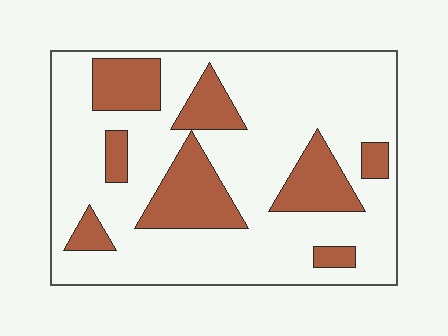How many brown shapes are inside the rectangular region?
8.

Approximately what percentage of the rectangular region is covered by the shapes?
Approximately 25%.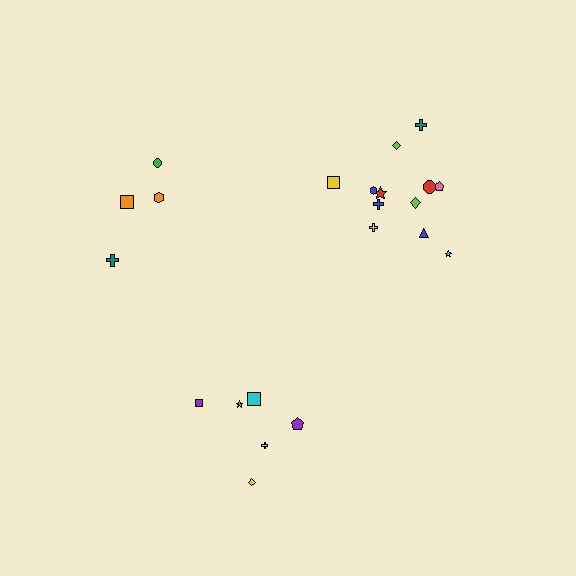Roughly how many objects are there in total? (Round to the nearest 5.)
Roughly 20 objects in total.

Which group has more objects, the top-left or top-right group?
The top-right group.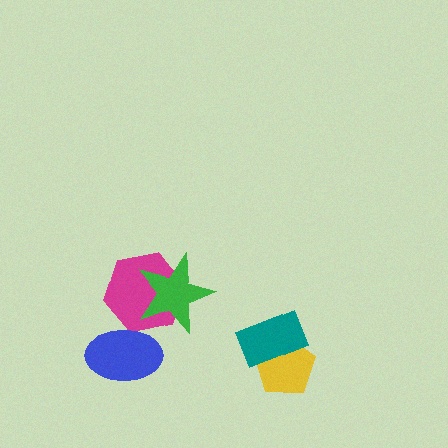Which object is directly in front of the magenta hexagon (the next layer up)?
The green star is directly in front of the magenta hexagon.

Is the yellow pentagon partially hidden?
Yes, it is partially covered by another shape.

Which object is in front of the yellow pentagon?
The teal rectangle is in front of the yellow pentagon.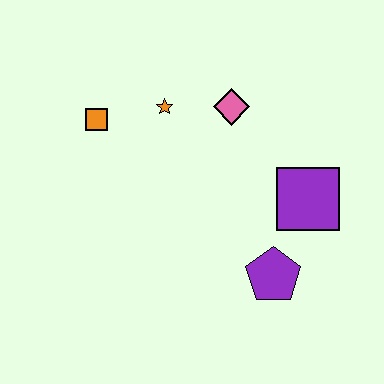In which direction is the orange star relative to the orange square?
The orange star is to the right of the orange square.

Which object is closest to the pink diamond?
The orange star is closest to the pink diamond.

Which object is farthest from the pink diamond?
The purple pentagon is farthest from the pink diamond.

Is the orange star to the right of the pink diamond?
No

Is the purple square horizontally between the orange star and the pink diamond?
No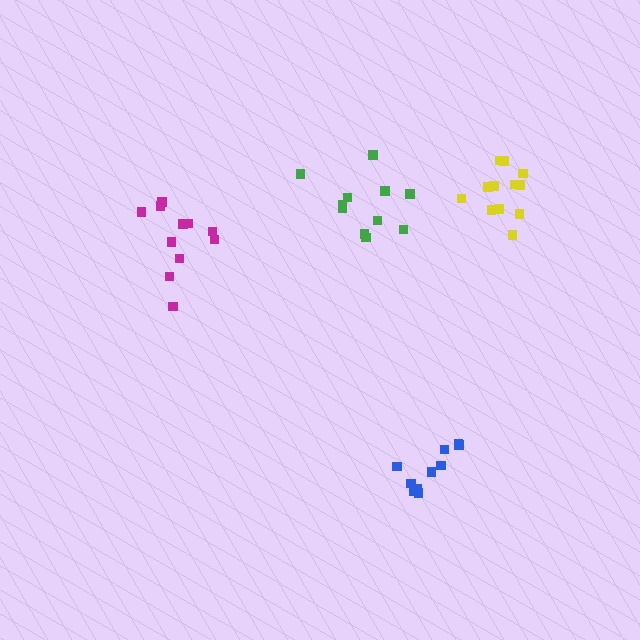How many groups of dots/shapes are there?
There are 4 groups.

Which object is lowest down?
The blue cluster is bottommost.